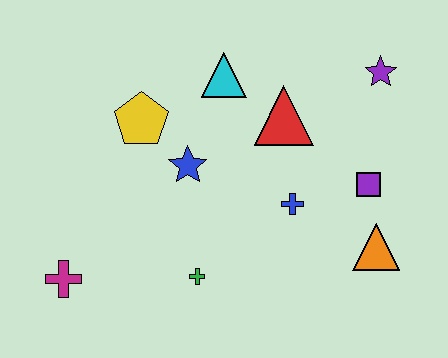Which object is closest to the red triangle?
The cyan triangle is closest to the red triangle.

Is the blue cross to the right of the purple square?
No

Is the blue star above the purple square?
Yes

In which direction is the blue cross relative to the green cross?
The blue cross is to the right of the green cross.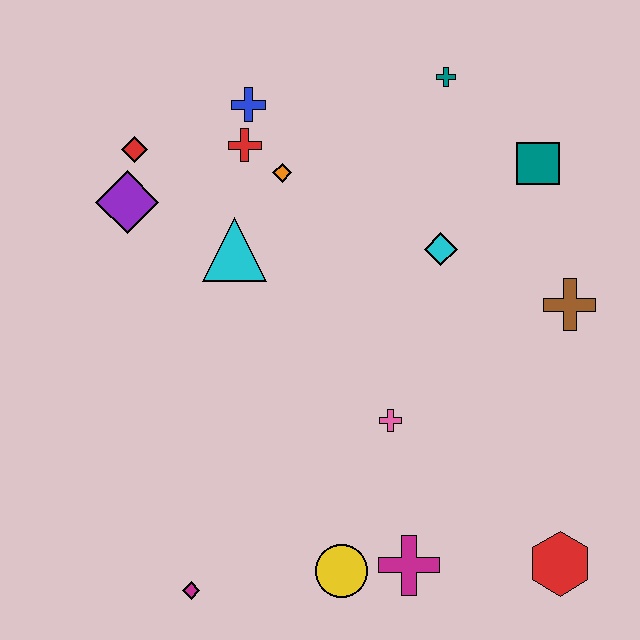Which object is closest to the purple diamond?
The red diamond is closest to the purple diamond.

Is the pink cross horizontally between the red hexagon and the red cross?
Yes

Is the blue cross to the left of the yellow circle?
Yes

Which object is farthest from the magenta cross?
The red diamond is farthest from the magenta cross.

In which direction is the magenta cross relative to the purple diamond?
The magenta cross is below the purple diamond.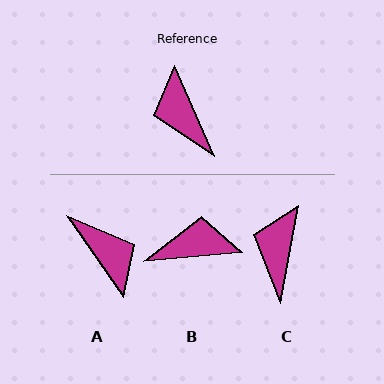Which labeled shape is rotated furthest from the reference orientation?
A, about 169 degrees away.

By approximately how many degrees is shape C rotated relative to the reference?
Approximately 34 degrees clockwise.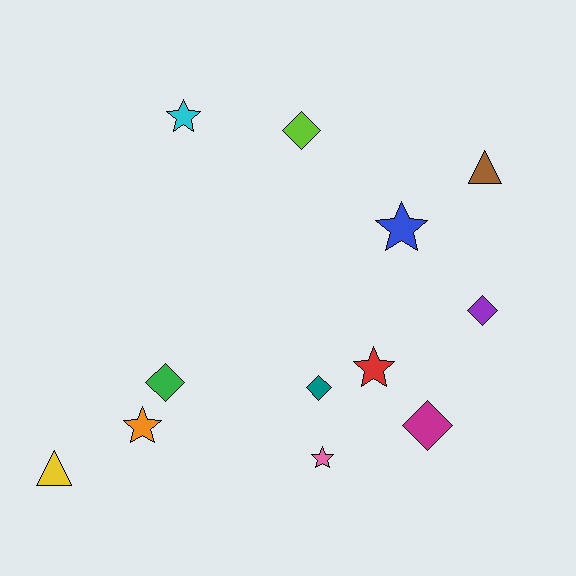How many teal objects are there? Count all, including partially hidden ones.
There is 1 teal object.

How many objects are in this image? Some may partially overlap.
There are 12 objects.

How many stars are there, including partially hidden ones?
There are 5 stars.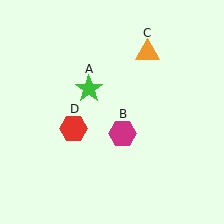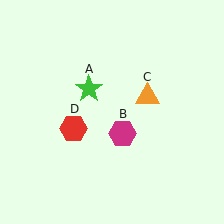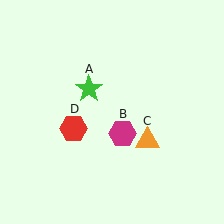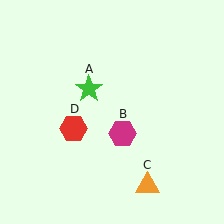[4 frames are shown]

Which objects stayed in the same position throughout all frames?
Green star (object A) and magenta hexagon (object B) and red hexagon (object D) remained stationary.